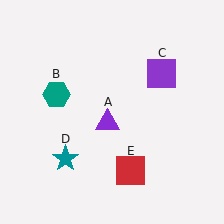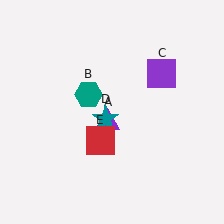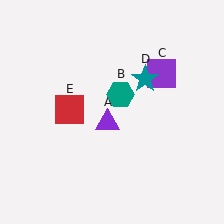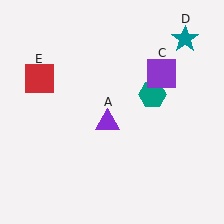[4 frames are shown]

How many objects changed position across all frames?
3 objects changed position: teal hexagon (object B), teal star (object D), red square (object E).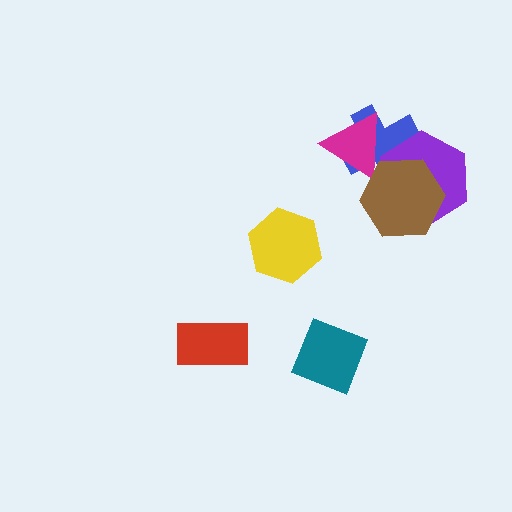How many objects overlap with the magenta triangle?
3 objects overlap with the magenta triangle.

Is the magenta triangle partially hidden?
Yes, it is partially covered by another shape.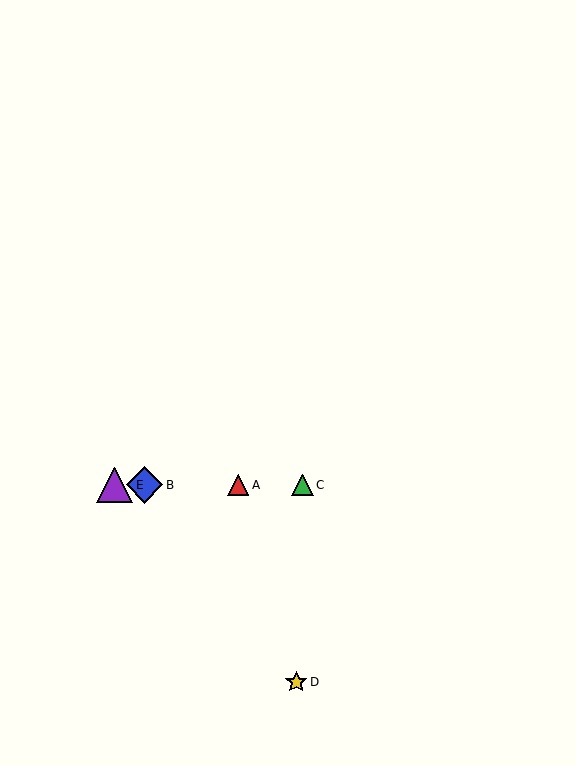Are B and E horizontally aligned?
Yes, both are at y≈485.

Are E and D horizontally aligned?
No, E is at y≈485 and D is at y≈682.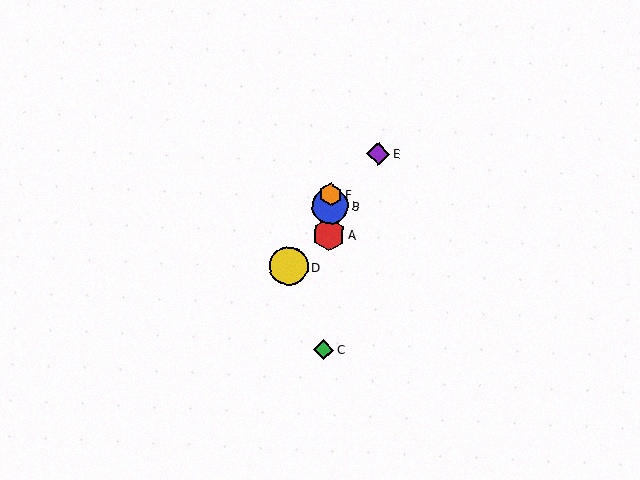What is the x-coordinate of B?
Object B is at x≈330.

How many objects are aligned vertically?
4 objects (A, B, C, F) are aligned vertically.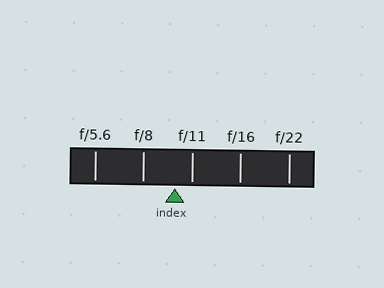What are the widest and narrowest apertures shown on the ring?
The widest aperture shown is f/5.6 and the narrowest is f/22.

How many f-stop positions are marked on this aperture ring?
There are 5 f-stop positions marked.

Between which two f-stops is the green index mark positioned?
The index mark is between f/8 and f/11.